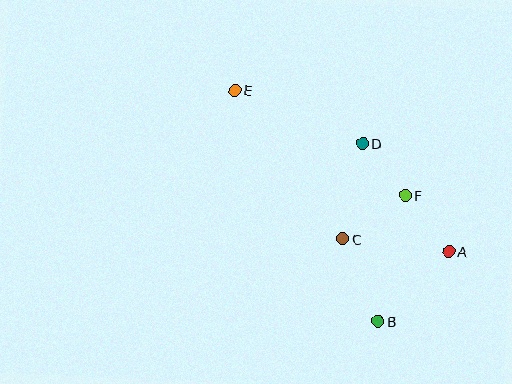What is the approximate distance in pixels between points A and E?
The distance between A and E is approximately 268 pixels.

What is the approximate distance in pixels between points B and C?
The distance between B and C is approximately 90 pixels.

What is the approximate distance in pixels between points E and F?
The distance between E and F is approximately 200 pixels.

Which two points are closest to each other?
Points D and F are closest to each other.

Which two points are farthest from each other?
Points B and E are farthest from each other.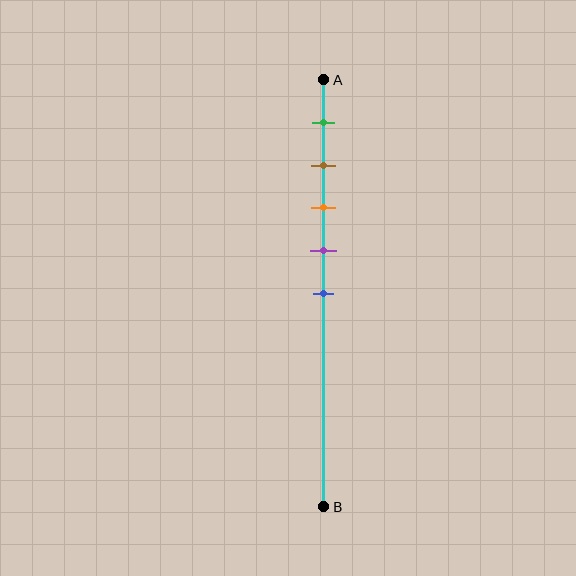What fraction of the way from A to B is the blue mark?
The blue mark is approximately 50% (0.5) of the way from A to B.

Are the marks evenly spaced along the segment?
Yes, the marks are approximately evenly spaced.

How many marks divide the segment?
There are 5 marks dividing the segment.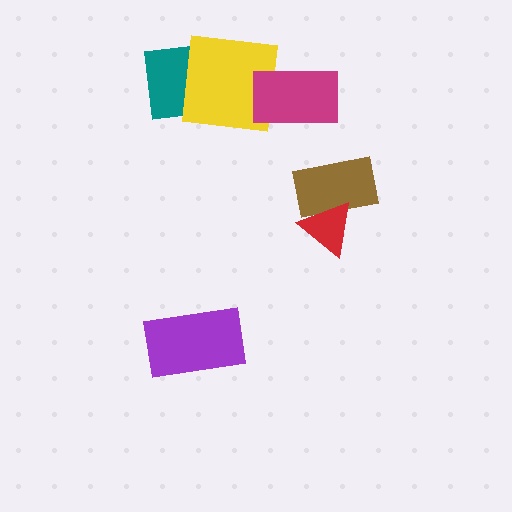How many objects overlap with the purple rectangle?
0 objects overlap with the purple rectangle.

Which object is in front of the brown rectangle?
The red triangle is in front of the brown rectangle.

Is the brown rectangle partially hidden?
Yes, it is partially covered by another shape.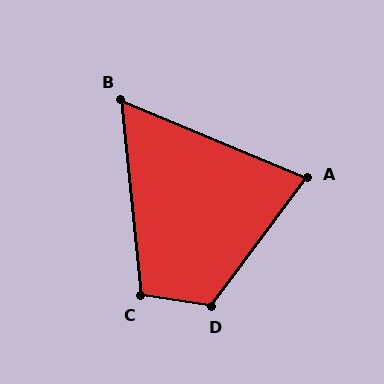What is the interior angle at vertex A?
Approximately 76 degrees (acute).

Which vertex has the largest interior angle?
D, at approximately 118 degrees.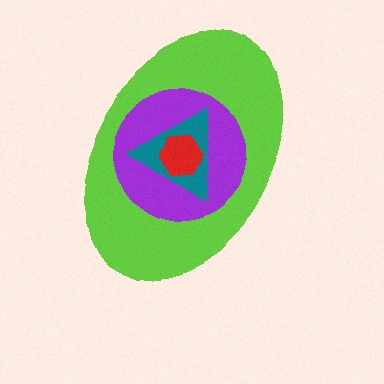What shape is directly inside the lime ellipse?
The purple circle.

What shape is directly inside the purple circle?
The teal triangle.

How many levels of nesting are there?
4.